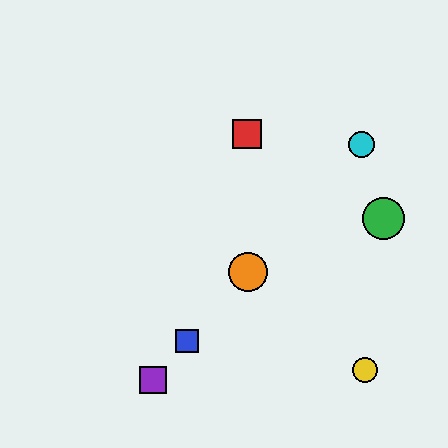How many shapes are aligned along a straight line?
4 shapes (the blue square, the purple square, the orange circle, the cyan circle) are aligned along a straight line.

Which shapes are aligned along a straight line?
The blue square, the purple square, the orange circle, the cyan circle are aligned along a straight line.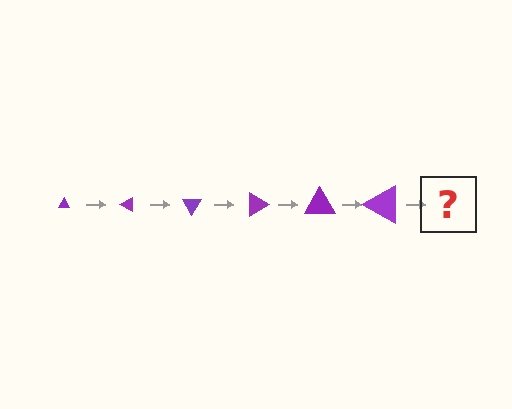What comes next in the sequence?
The next element should be a triangle, larger than the previous one and rotated 180 degrees from the start.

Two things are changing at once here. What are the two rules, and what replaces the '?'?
The two rules are that the triangle grows larger each step and it rotates 30 degrees each step. The '?' should be a triangle, larger than the previous one and rotated 180 degrees from the start.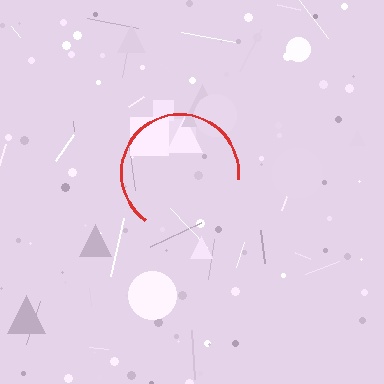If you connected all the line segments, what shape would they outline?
They would outline a circle.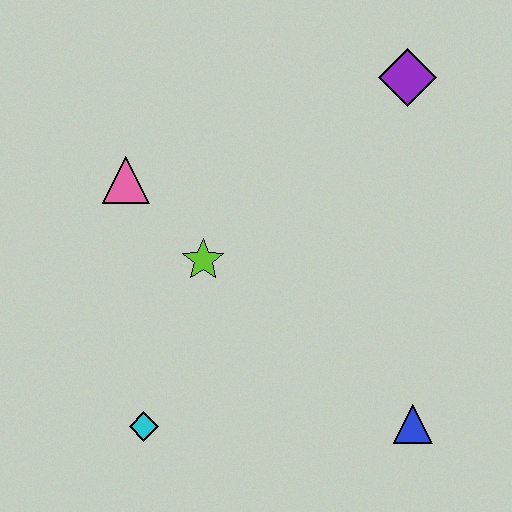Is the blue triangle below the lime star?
Yes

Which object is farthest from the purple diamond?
The cyan diamond is farthest from the purple diamond.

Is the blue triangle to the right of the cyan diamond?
Yes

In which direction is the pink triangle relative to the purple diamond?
The pink triangle is to the left of the purple diamond.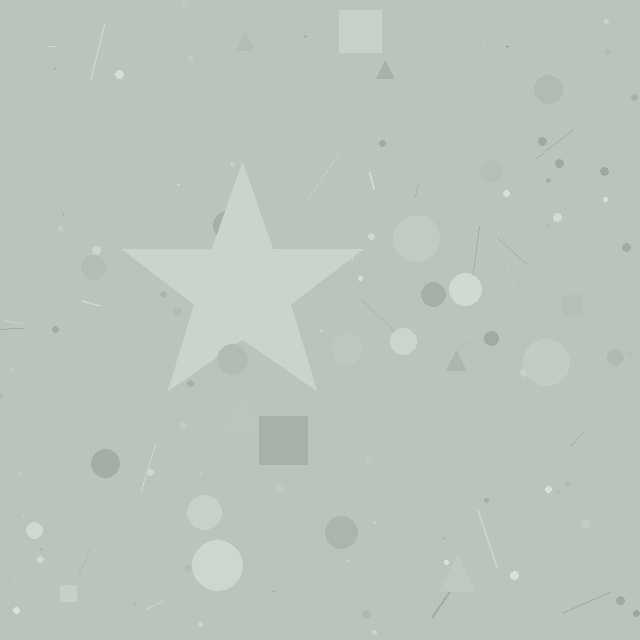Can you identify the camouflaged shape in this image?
The camouflaged shape is a star.